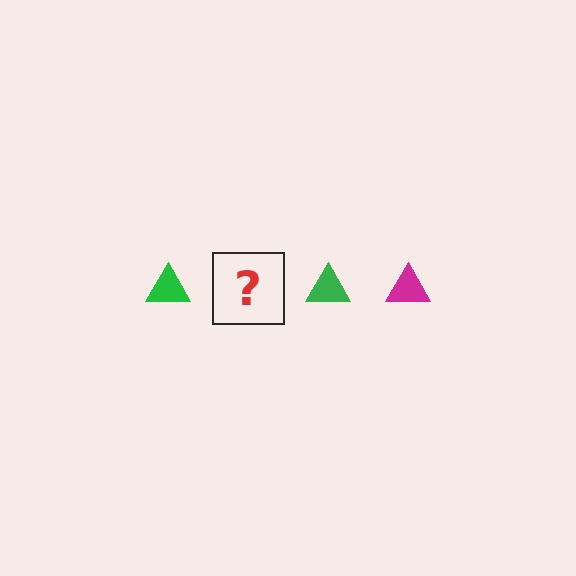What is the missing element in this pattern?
The missing element is a magenta triangle.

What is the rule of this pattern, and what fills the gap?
The rule is that the pattern cycles through green, magenta triangles. The gap should be filled with a magenta triangle.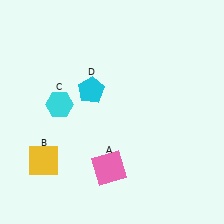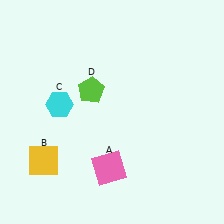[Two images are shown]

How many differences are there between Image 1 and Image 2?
There is 1 difference between the two images.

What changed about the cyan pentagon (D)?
In Image 1, D is cyan. In Image 2, it changed to lime.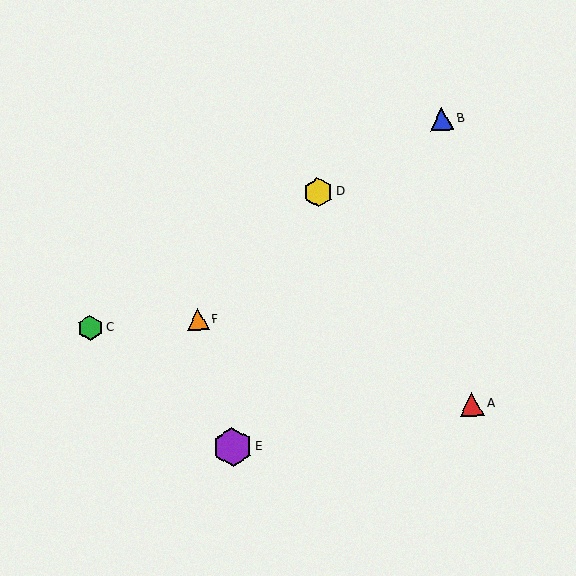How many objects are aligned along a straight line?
3 objects (B, C, D) are aligned along a straight line.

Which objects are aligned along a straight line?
Objects B, C, D are aligned along a straight line.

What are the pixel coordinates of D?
Object D is at (318, 193).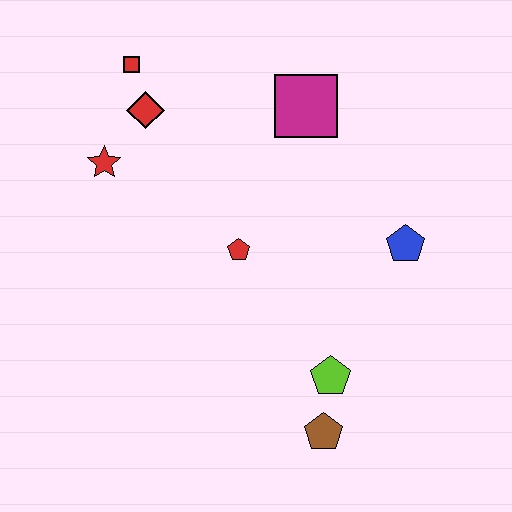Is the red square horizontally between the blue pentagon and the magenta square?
No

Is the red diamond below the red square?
Yes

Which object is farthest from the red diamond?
The brown pentagon is farthest from the red diamond.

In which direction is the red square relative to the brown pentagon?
The red square is above the brown pentagon.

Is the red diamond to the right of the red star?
Yes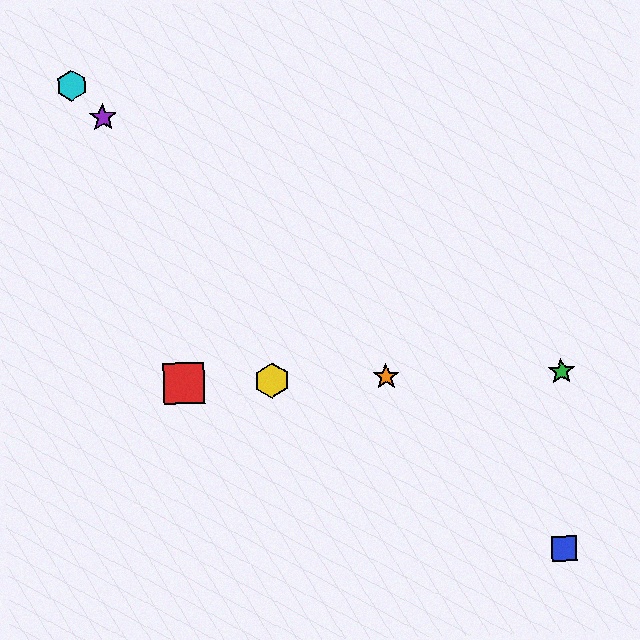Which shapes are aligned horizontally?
The red square, the green star, the yellow hexagon, the orange star are aligned horizontally.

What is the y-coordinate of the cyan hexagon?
The cyan hexagon is at y≈86.